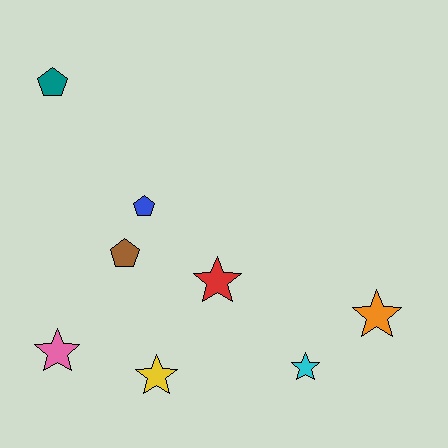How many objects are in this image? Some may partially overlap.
There are 8 objects.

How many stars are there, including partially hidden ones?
There are 5 stars.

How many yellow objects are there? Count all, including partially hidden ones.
There is 1 yellow object.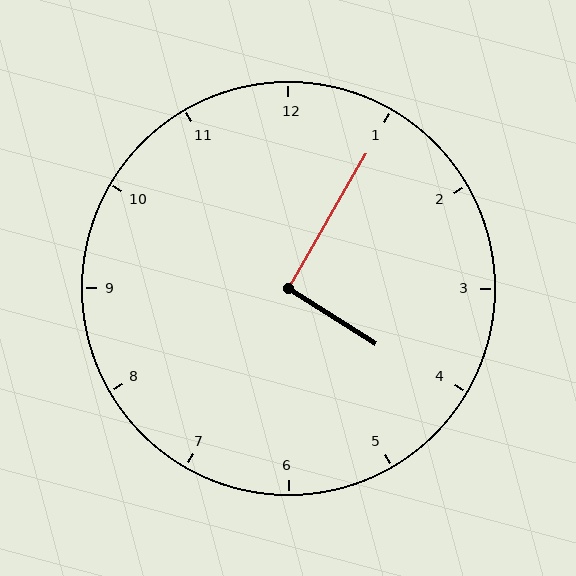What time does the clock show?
4:05.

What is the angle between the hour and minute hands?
Approximately 92 degrees.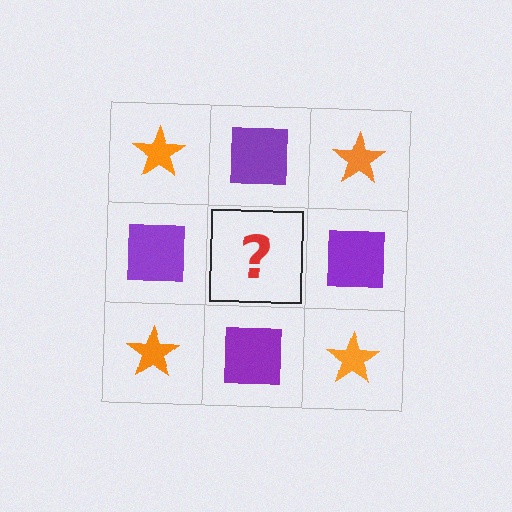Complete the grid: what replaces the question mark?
The question mark should be replaced with an orange star.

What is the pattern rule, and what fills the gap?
The rule is that it alternates orange star and purple square in a checkerboard pattern. The gap should be filled with an orange star.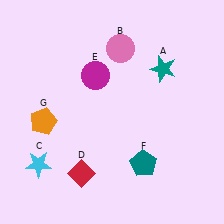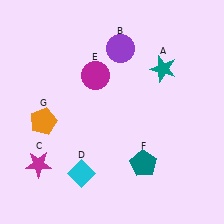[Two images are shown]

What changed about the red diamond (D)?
In Image 1, D is red. In Image 2, it changed to cyan.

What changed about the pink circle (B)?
In Image 1, B is pink. In Image 2, it changed to purple.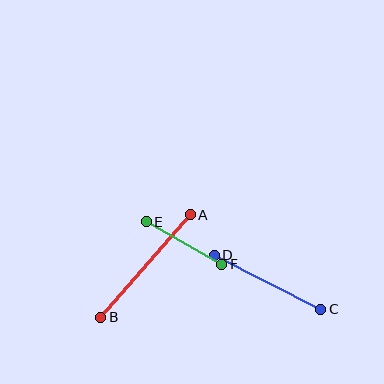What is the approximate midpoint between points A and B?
The midpoint is at approximately (145, 266) pixels.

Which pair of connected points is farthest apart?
Points A and B are farthest apart.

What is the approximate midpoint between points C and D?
The midpoint is at approximately (268, 282) pixels.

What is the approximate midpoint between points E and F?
The midpoint is at approximately (184, 243) pixels.